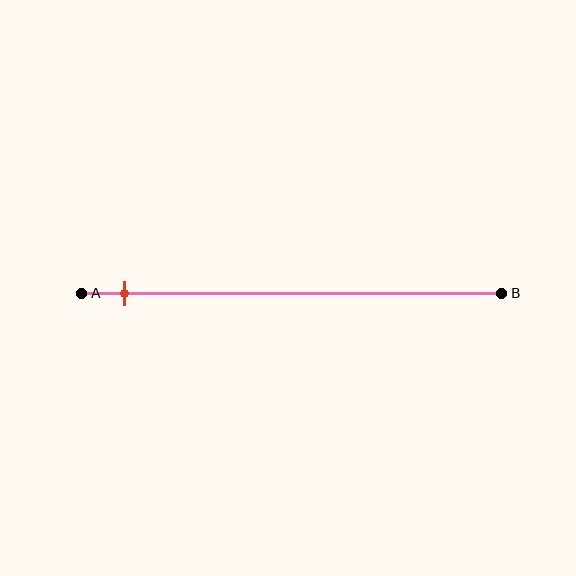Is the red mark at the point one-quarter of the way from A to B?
No, the mark is at about 10% from A, not at the 25% one-quarter point.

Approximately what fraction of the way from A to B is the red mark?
The red mark is approximately 10% of the way from A to B.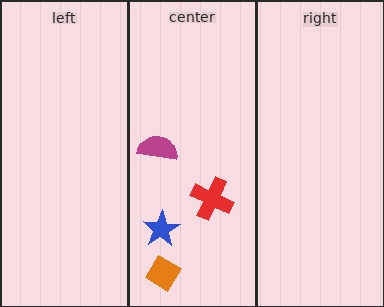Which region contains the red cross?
The center region.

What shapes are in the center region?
The red cross, the orange diamond, the blue star, the magenta semicircle.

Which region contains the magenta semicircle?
The center region.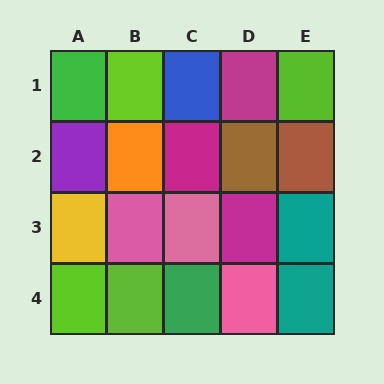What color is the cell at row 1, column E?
Lime.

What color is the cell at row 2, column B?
Orange.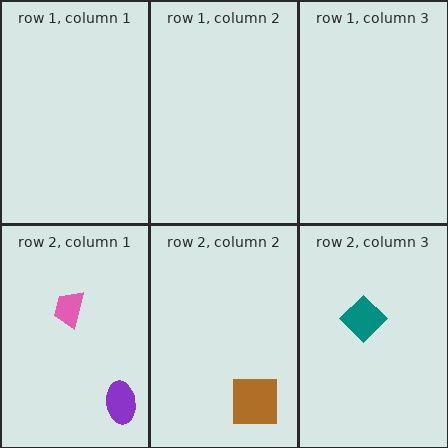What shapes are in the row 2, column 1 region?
The purple ellipse, the pink trapezoid.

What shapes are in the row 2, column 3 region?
The teal diamond.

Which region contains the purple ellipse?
The row 2, column 1 region.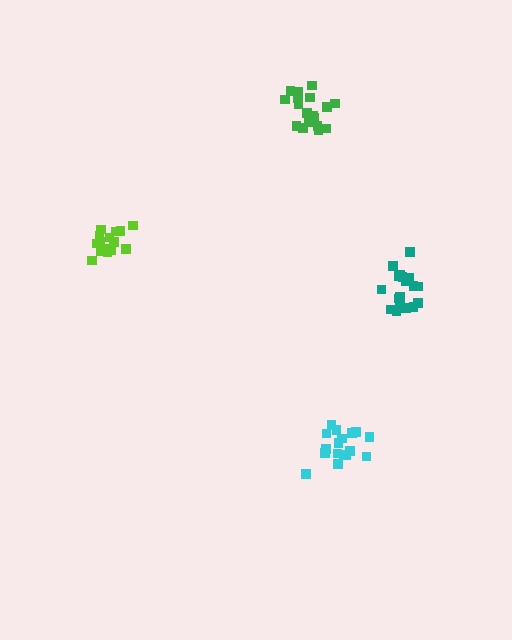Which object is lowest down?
The cyan cluster is bottommost.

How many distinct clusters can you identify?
There are 4 distinct clusters.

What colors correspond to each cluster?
The clusters are colored: lime, cyan, teal, green.